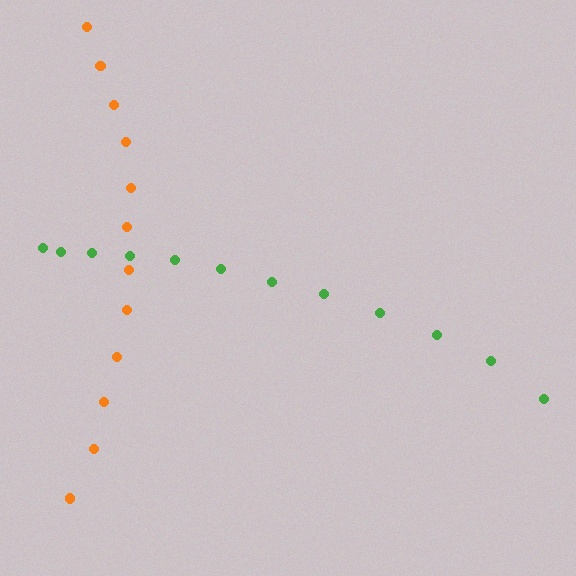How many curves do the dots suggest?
There are 2 distinct paths.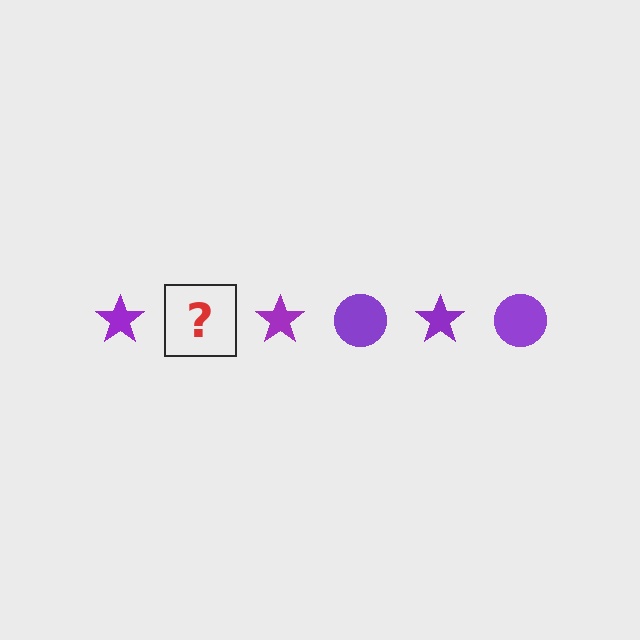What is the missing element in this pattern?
The missing element is a purple circle.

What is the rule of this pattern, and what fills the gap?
The rule is that the pattern cycles through star, circle shapes in purple. The gap should be filled with a purple circle.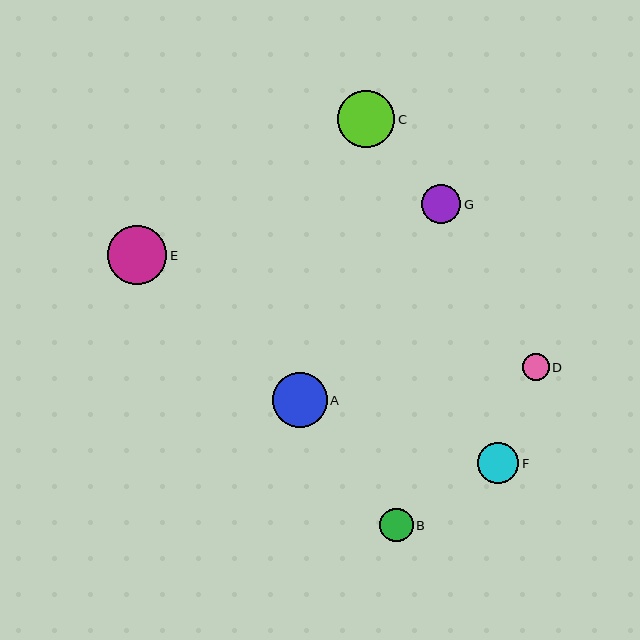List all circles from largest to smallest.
From largest to smallest: E, C, A, F, G, B, D.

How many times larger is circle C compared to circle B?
Circle C is approximately 1.7 times the size of circle B.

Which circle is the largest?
Circle E is the largest with a size of approximately 59 pixels.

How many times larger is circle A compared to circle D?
Circle A is approximately 2.1 times the size of circle D.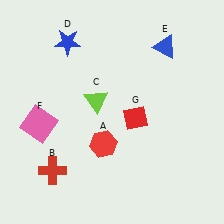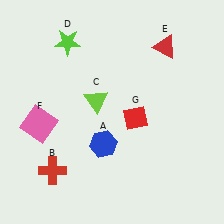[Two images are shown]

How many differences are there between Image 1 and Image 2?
There are 3 differences between the two images.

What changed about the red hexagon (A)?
In Image 1, A is red. In Image 2, it changed to blue.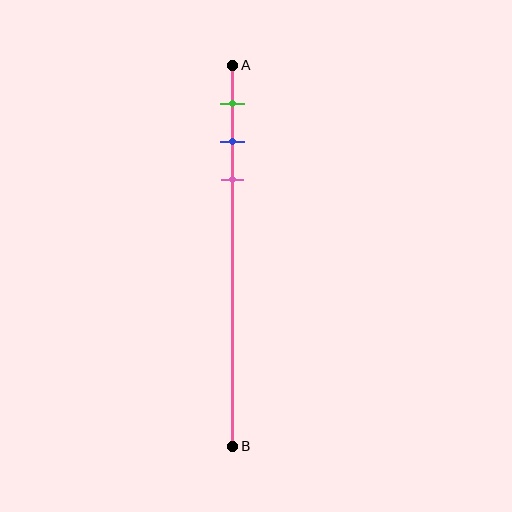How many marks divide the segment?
There are 3 marks dividing the segment.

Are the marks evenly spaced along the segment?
Yes, the marks are approximately evenly spaced.